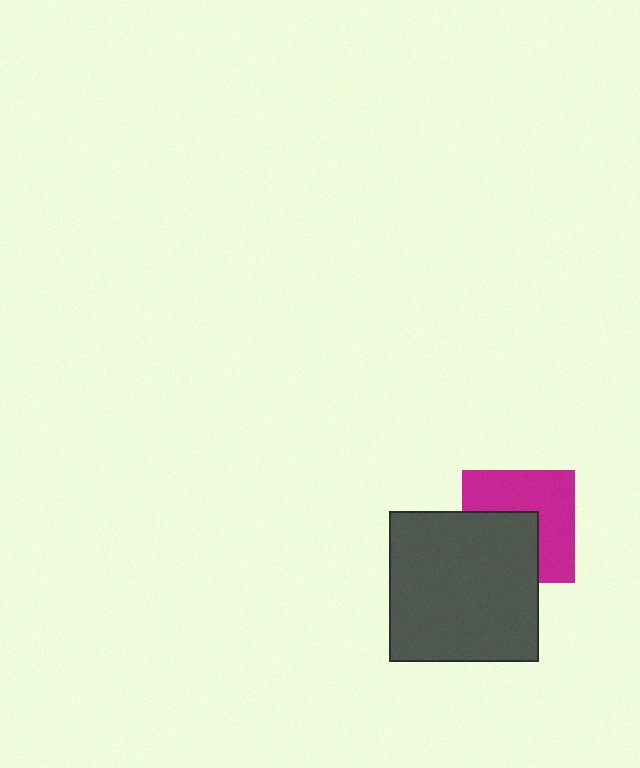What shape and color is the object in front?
The object in front is a dark gray square.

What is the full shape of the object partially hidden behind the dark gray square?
The partially hidden object is a magenta square.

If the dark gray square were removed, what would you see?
You would see the complete magenta square.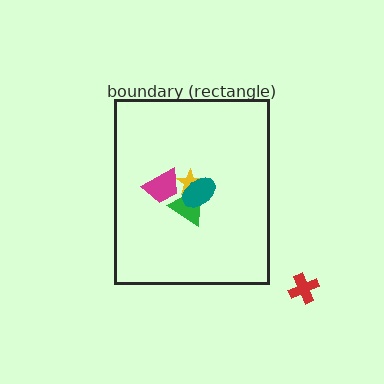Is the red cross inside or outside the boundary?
Outside.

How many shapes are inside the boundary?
4 inside, 1 outside.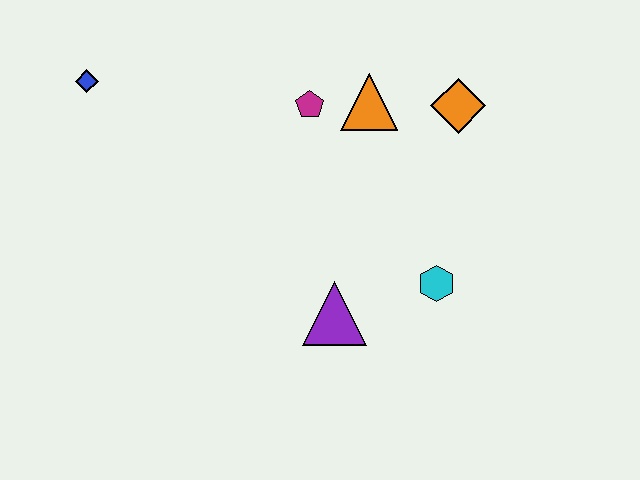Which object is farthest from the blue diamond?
The cyan hexagon is farthest from the blue diamond.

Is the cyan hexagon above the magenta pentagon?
No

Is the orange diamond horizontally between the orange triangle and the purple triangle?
No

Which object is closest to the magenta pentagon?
The orange triangle is closest to the magenta pentagon.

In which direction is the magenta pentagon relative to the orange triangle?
The magenta pentagon is to the left of the orange triangle.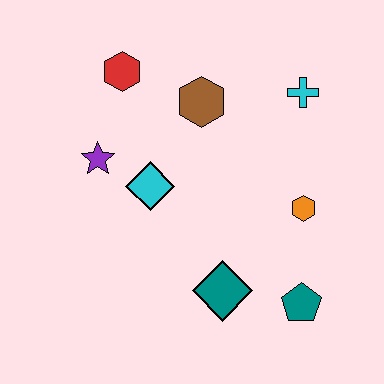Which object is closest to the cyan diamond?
The purple star is closest to the cyan diamond.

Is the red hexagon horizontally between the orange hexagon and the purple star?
Yes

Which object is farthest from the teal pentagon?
The red hexagon is farthest from the teal pentagon.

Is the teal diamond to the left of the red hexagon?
No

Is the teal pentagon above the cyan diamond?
No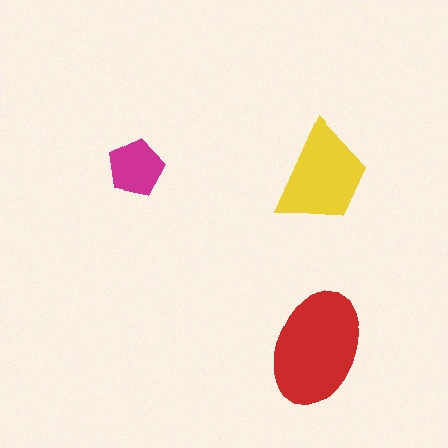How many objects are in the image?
There are 3 objects in the image.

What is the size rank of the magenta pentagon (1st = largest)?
3rd.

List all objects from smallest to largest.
The magenta pentagon, the yellow trapezoid, the red ellipse.